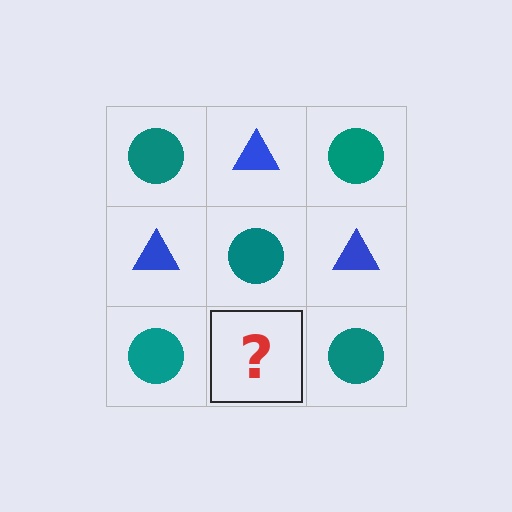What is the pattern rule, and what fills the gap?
The rule is that it alternates teal circle and blue triangle in a checkerboard pattern. The gap should be filled with a blue triangle.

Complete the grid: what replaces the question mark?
The question mark should be replaced with a blue triangle.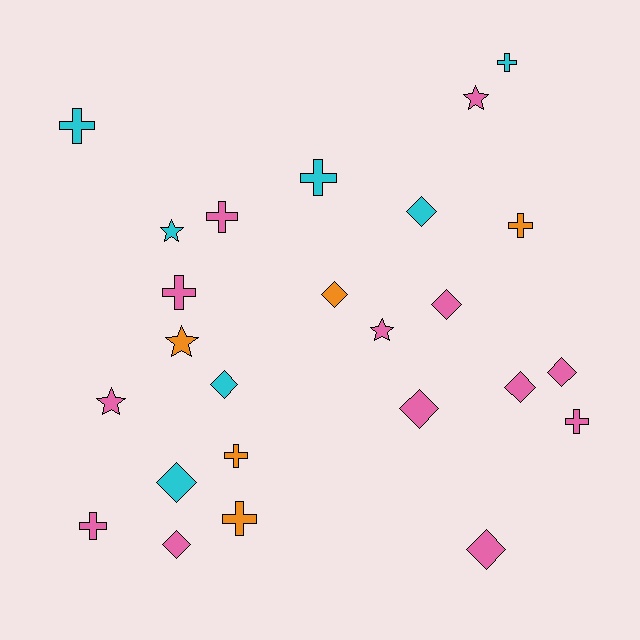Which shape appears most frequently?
Cross, with 10 objects.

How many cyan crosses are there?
There are 3 cyan crosses.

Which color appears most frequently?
Pink, with 13 objects.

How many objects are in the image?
There are 25 objects.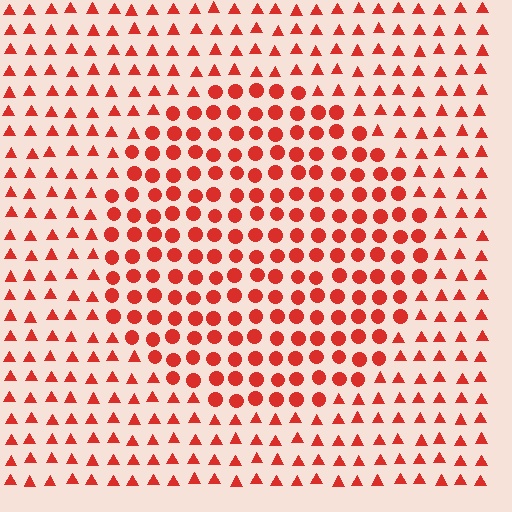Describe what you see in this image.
The image is filled with small red elements arranged in a uniform grid. A circle-shaped region contains circles, while the surrounding area contains triangles. The boundary is defined purely by the change in element shape.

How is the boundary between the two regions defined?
The boundary is defined by a change in element shape: circles inside vs. triangles outside. All elements share the same color and spacing.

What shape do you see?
I see a circle.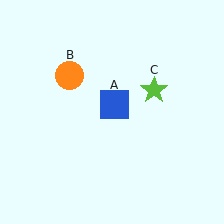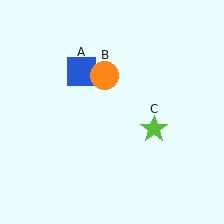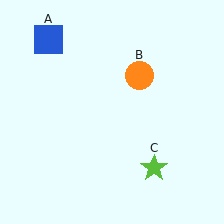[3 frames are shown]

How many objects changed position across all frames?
3 objects changed position: blue square (object A), orange circle (object B), lime star (object C).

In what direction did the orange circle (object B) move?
The orange circle (object B) moved right.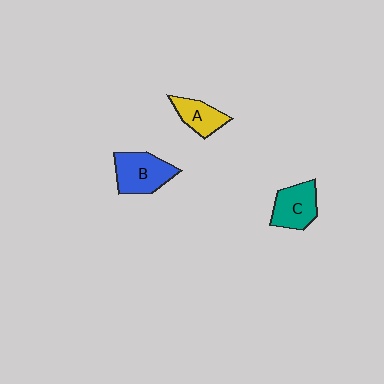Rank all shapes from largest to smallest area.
From largest to smallest: B (blue), C (teal), A (yellow).